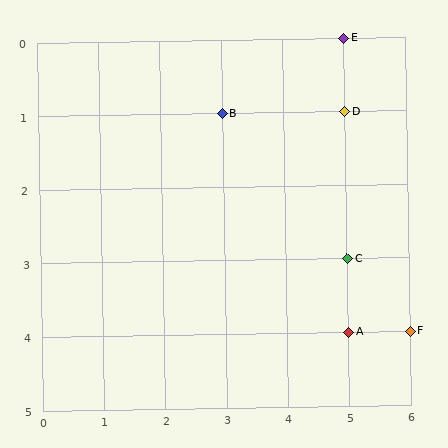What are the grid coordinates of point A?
Point A is at grid coordinates (5, 4).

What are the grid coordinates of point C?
Point C is at grid coordinates (5, 3).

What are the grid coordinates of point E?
Point E is at grid coordinates (5, 0).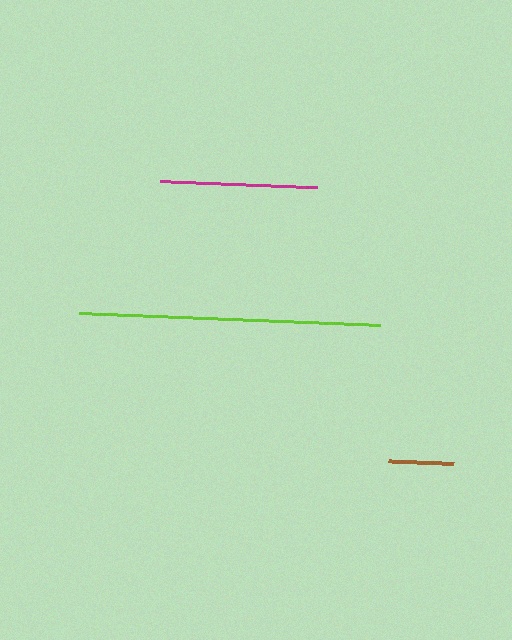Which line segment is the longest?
The lime line is the longest at approximately 301 pixels.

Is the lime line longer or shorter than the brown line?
The lime line is longer than the brown line.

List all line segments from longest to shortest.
From longest to shortest: lime, magenta, brown.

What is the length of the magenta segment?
The magenta segment is approximately 157 pixels long.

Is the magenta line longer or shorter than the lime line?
The lime line is longer than the magenta line.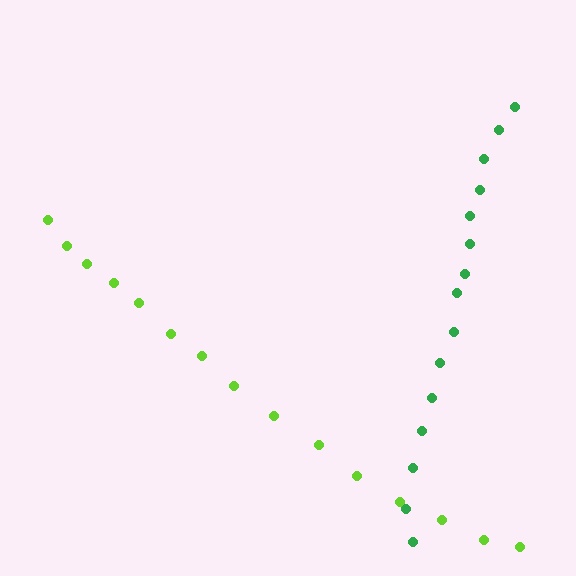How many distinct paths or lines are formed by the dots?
There are 2 distinct paths.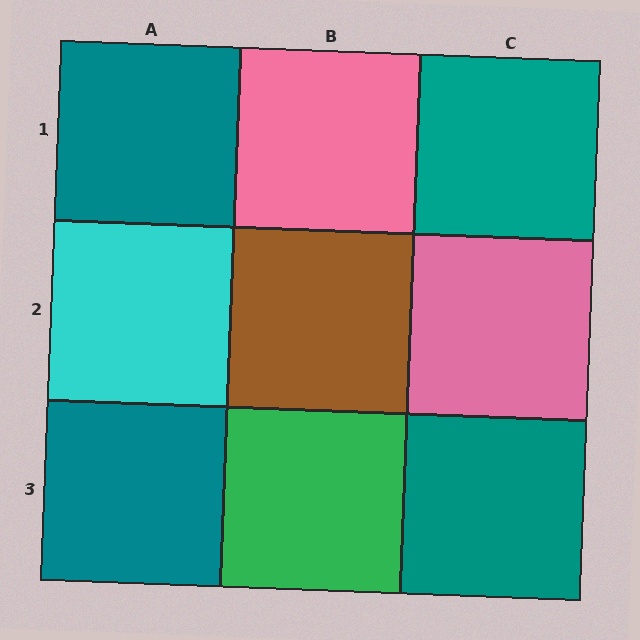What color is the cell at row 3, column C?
Teal.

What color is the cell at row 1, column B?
Pink.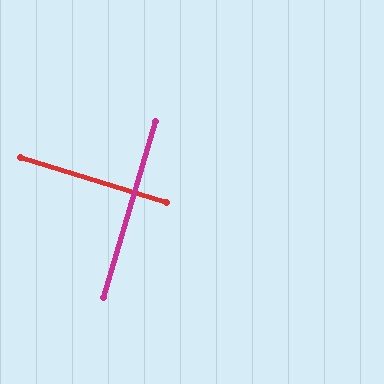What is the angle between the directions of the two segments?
Approximately 89 degrees.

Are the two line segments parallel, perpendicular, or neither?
Perpendicular — they meet at approximately 89°.